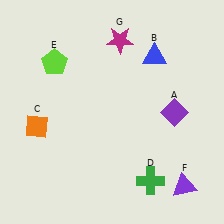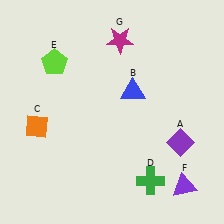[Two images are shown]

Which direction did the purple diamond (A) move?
The purple diamond (A) moved down.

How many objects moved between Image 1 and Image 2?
2 objects moved between the two images.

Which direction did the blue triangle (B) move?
The blue triangle (B) moved down.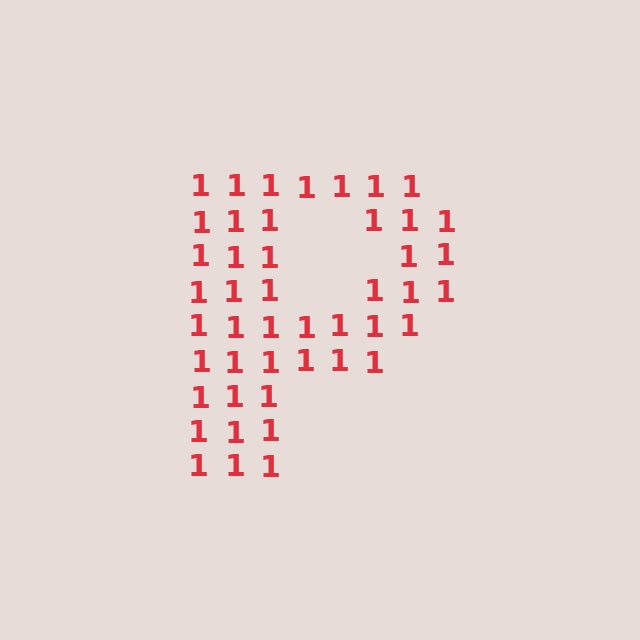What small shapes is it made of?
It is made of small digit 1's.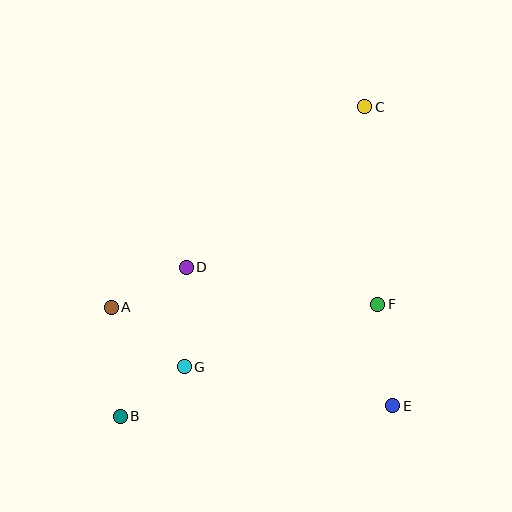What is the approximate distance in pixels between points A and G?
The distance between A and G is approximately 94 pixels.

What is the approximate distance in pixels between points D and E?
The distance between D and E is approximately 249 pixels.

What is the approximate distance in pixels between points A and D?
The distance between A and D is approximately 85 pixels.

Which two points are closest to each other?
Points B and G are closest to each other.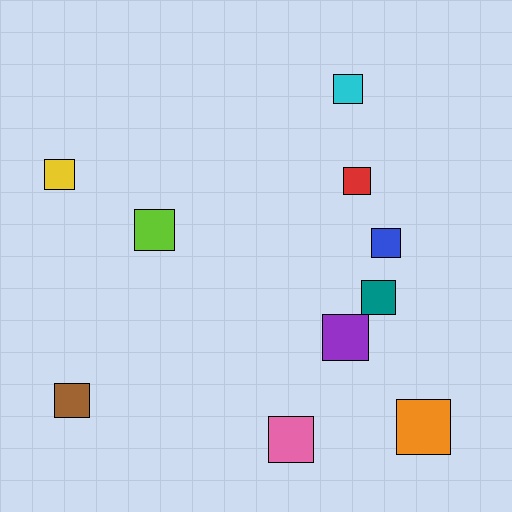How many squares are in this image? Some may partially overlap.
There are 10 squares.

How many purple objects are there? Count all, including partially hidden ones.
There is 1 purple object.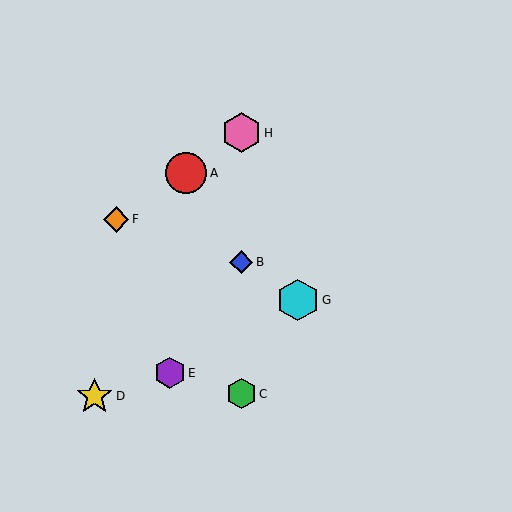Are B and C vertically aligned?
Yes, both are at x≈241.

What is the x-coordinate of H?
Object H is at x≈241.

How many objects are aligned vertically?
3 objects (B, C, H) are aligned vertically.